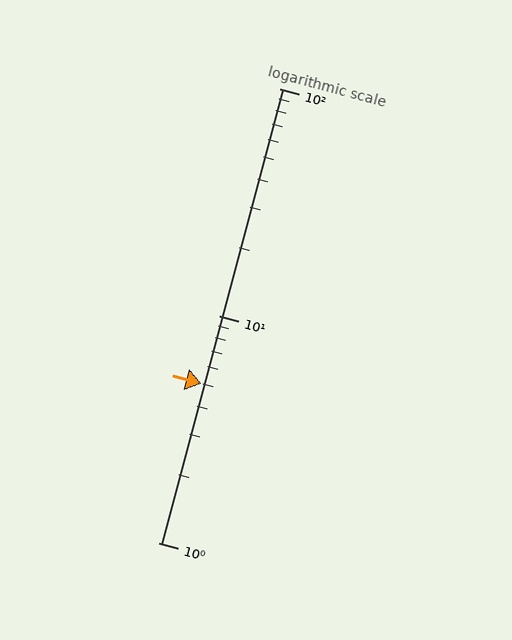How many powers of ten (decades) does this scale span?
The scale spans 2 decades, from 1 to 100.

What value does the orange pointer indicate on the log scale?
The pointer indicates approximately 5.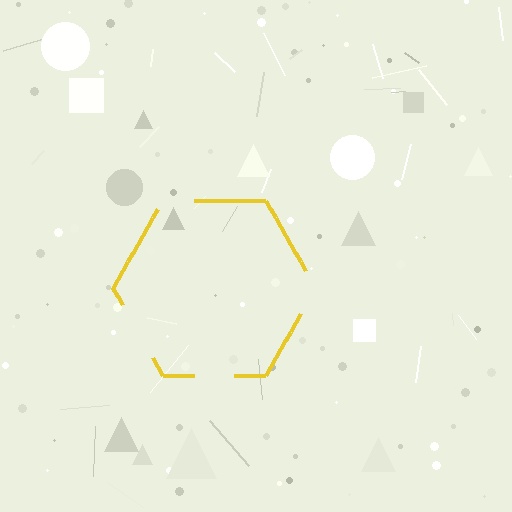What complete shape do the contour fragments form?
The contour fragments form a hexagon.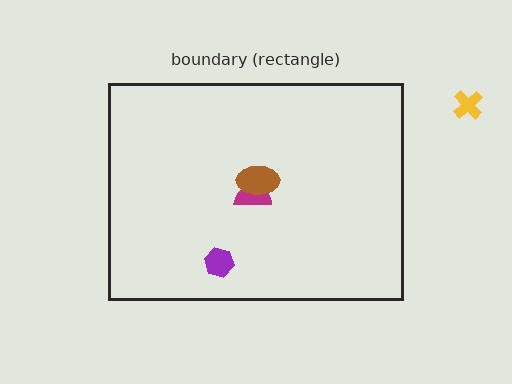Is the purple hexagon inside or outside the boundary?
Inside.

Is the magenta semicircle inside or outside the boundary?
Inside.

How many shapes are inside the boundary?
3 inside, 1 outside.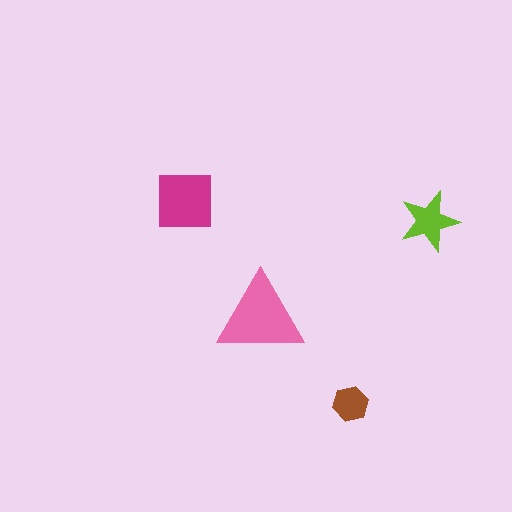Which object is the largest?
The pink triangle.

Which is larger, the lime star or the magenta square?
The magenta square.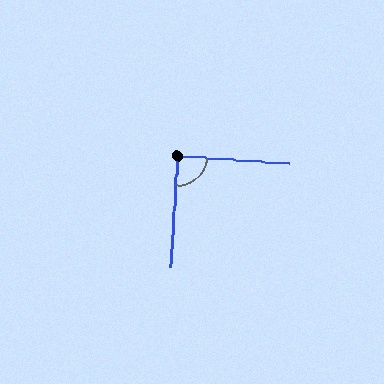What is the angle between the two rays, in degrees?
Approximately 90 degrees.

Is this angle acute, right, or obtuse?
It is approximately a right angle.